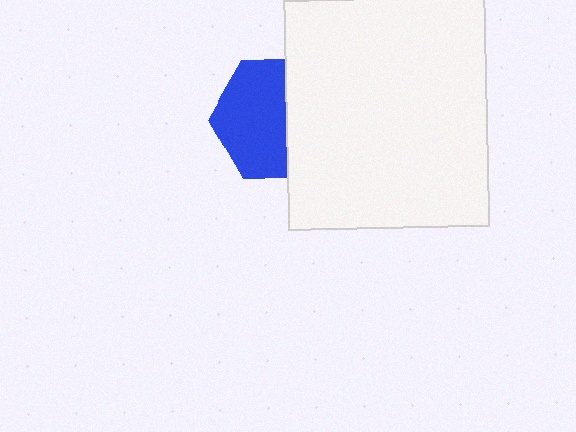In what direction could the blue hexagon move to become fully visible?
The blue hexagon could move left. That would shift it out from behind the white rectangle entirely.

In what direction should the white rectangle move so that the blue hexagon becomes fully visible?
The white rectangle should move right. That is the shortest direction to clear the overlap and leave the blue hexagon fully visible.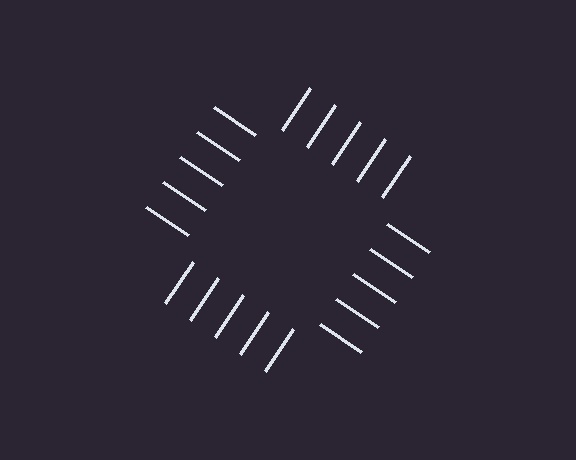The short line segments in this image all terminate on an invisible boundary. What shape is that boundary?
An illusory square — the line segments terminate on its edges but no continuous stroke is drawn.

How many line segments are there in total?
20 — 5 along each of the 4 edges.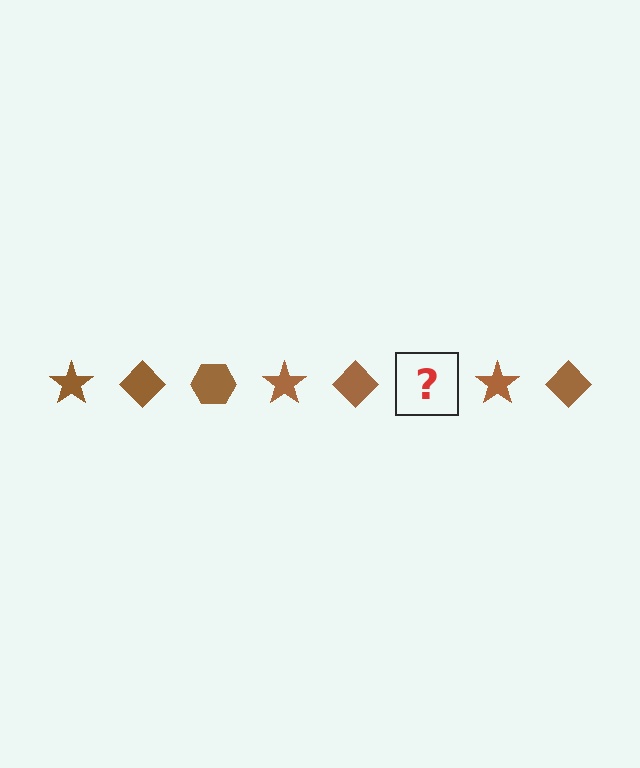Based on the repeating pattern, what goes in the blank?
The blank should be a brown hexagon.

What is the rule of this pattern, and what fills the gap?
The rule is that the pattern cycles through star, diamond, hexagon shapes in brown. The gap should be filled with a brown hexagon.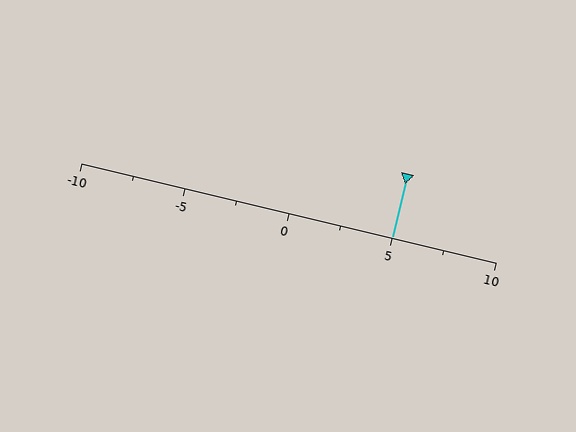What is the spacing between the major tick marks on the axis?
The major ticks are spaced 5 apart.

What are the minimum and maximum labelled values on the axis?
The axis runs from -10 to 10.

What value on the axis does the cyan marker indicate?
The marker indicates approximately 5.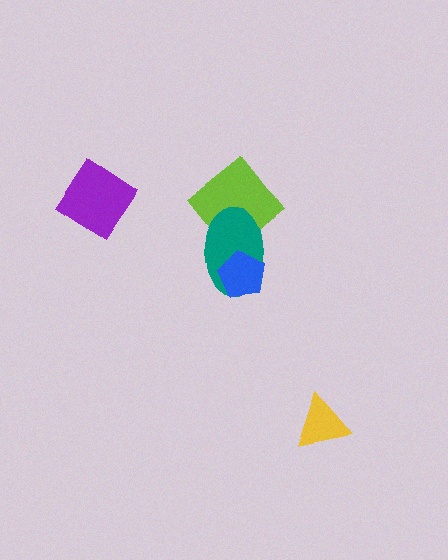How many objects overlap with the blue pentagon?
1 object overlaps with the blue pentagon.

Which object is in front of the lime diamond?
The teal ellipse is in front of the lime diamond.